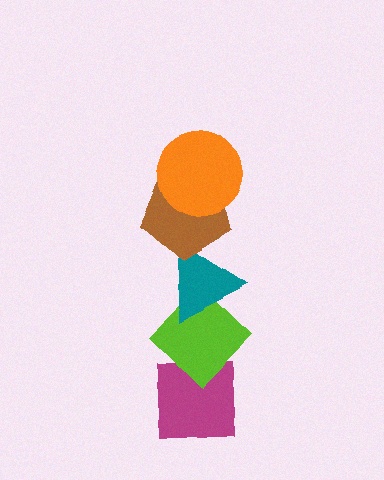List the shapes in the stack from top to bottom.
From top to bottom: the orange circle, the brown pentagon, the teal triangle, the lime diamond, the magenta square.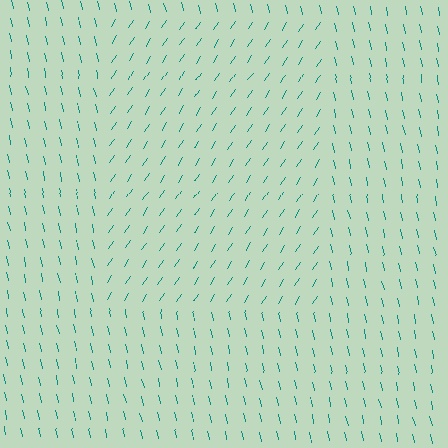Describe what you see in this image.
The image is filled with small teal line segments. A rectangle region in the image has lines oriented differently from the surrounding lines, creating a visible texture boundary.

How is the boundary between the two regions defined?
The boundary is defined purely by a change in line orientation (approximately 45 degrees difference). All lines are the same color and thickness.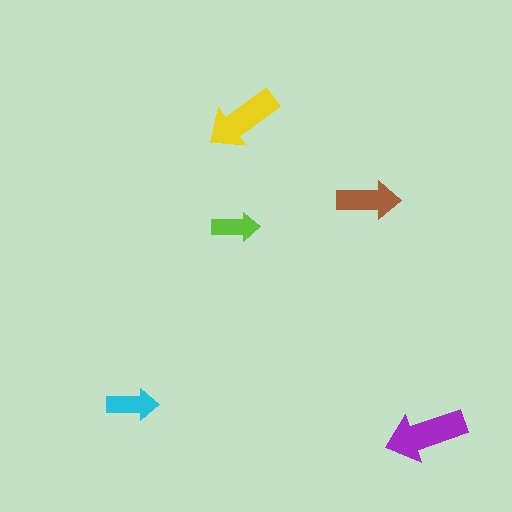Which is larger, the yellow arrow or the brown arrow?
The yellow one.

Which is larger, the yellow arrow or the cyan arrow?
The yellow one.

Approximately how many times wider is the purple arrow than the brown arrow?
About 1.5 times wider.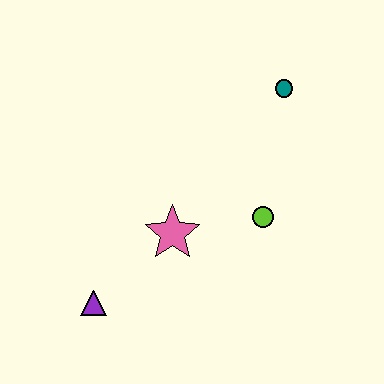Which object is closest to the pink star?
The lime circle is closest to the pink star.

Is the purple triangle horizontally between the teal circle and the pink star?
No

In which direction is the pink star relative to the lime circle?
The pink star is to the left of the lime circle.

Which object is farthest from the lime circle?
The purple triangle is farthest from the lime circle.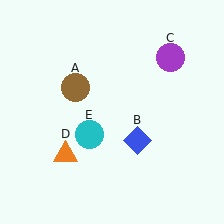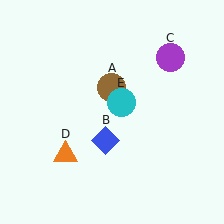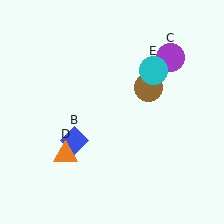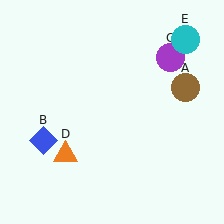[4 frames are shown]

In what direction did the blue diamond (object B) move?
The blue diamond (object B) moved left.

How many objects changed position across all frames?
3 objects changed position: brown circle (object A), blue diamond (object B), cyan circle (object E).